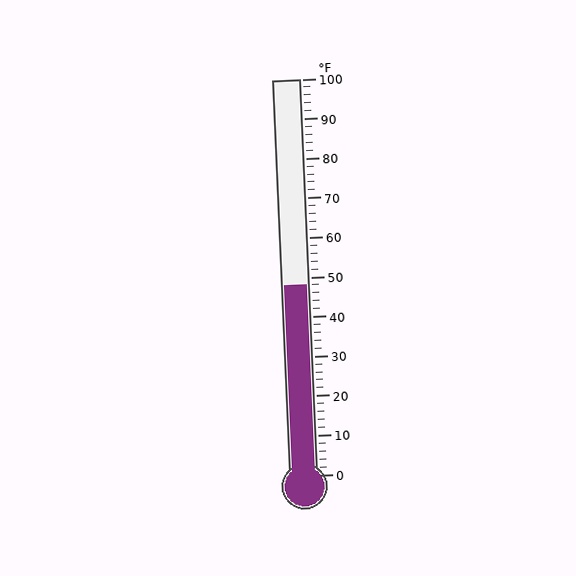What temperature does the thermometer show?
The thermometer shows approximately 48°F.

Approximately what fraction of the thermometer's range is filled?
The thermometer is filled to approximately 50% of its range.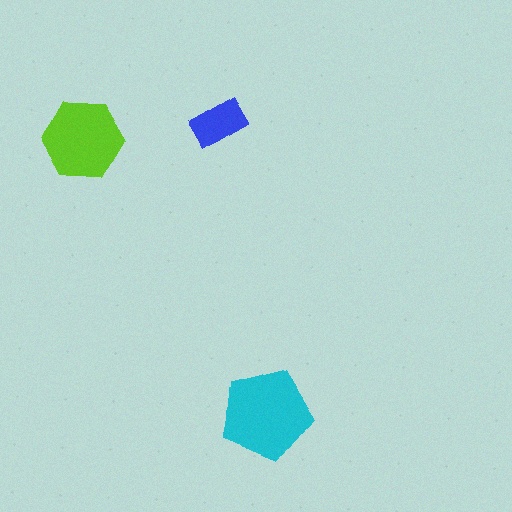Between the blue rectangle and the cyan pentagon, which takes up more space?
The cyan pentagon.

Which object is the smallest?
The blue rectangle.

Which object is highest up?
The blue rectangle is topmost.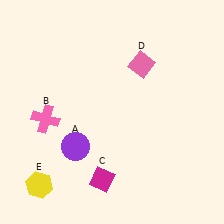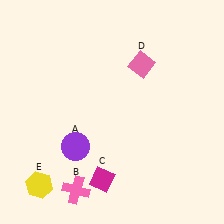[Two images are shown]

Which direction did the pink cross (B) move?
The pink cross (B) moved down.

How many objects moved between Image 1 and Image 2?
1 object moved between the two images.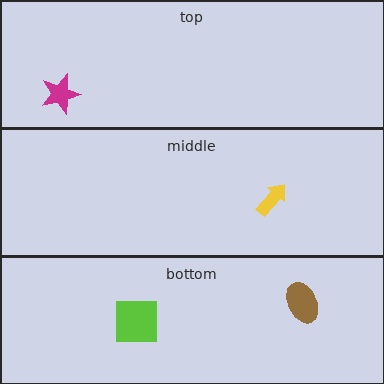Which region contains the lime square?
The bottom region.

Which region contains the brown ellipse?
The bottom region.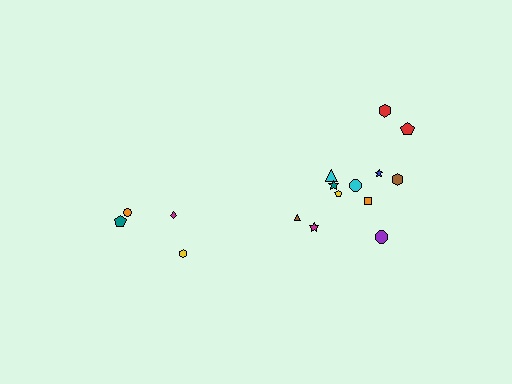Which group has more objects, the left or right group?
The right group.